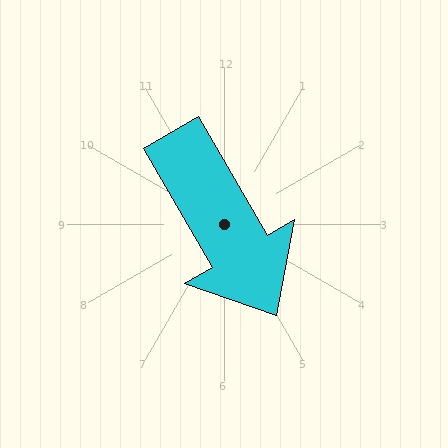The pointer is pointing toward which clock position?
Roughly 5 o'clock.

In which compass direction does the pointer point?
Southeast.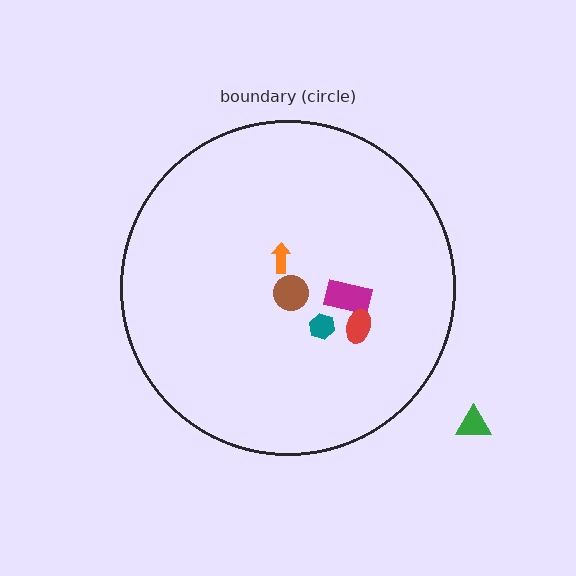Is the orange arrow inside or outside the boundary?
Inside.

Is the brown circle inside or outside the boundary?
Inside.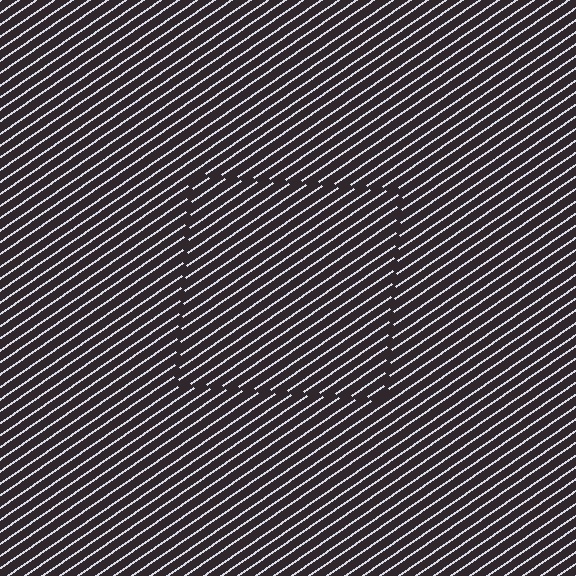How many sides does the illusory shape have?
4 sides — the line-ends trace a square.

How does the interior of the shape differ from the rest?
The interior of the shape contains the same grating, shifted by half a period — the contour is defined by the phase discontinuity where line-ends from the inner and outer gratings abut.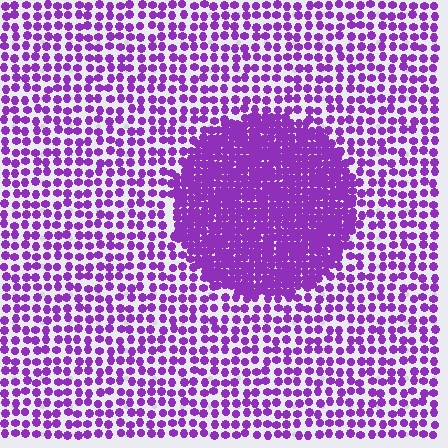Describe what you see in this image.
The image contains small purple elements arranged at two different densities. A circle-shaped region is visible where the elements are more densely packed than the surrounding area.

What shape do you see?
I see a circle.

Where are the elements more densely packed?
The elements are more densely packed inside the circle boundary.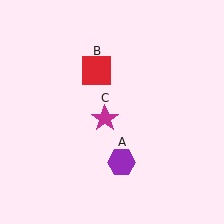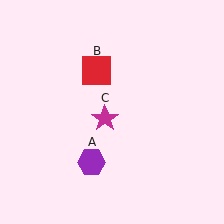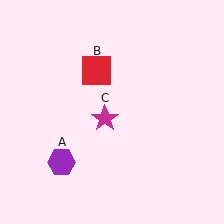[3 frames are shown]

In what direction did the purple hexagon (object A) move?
The purple hexagon (object A) moved left.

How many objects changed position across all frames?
1 object changed position: purple hexagon (object A).